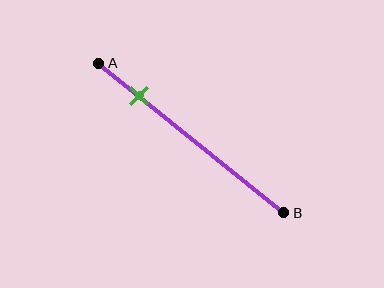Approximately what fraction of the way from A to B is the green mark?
The green mark is approximately 20% of the way from A to B.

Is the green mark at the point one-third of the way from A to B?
No, the mark is at about 20% from A, not at the 33% one-third point.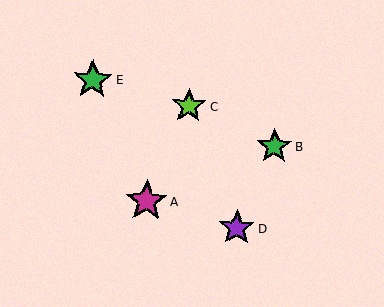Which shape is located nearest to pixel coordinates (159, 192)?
The magenta star (labeled A) at (146, 201) is nearest to that location.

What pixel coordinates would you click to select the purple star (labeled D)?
Click at (237, 228) to select the purple star D.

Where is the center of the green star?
The center of the green star is at (274, 146).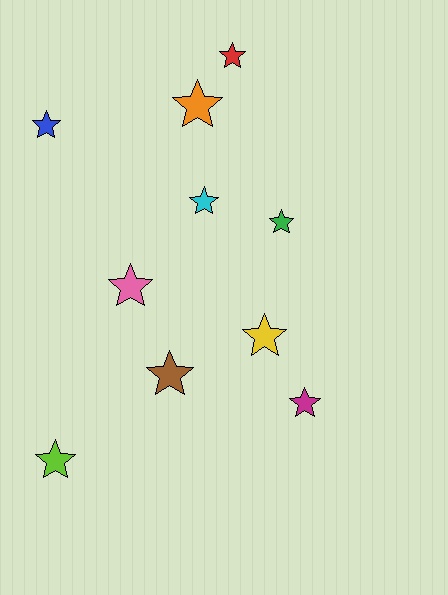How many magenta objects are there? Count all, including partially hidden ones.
There is 1 magenta object.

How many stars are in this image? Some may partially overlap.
There are 10 stars.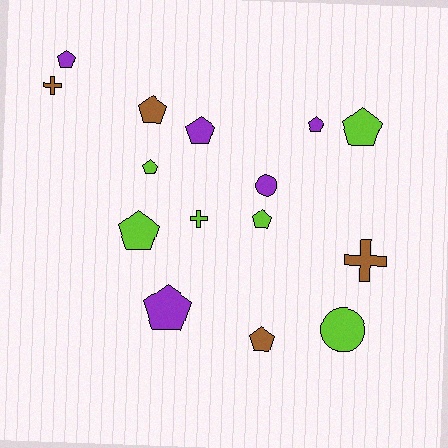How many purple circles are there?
There is 1 purple circle.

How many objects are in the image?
There are 15 objects.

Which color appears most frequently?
Lime, with 6 objects.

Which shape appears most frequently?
Pentagon, with 10 objects.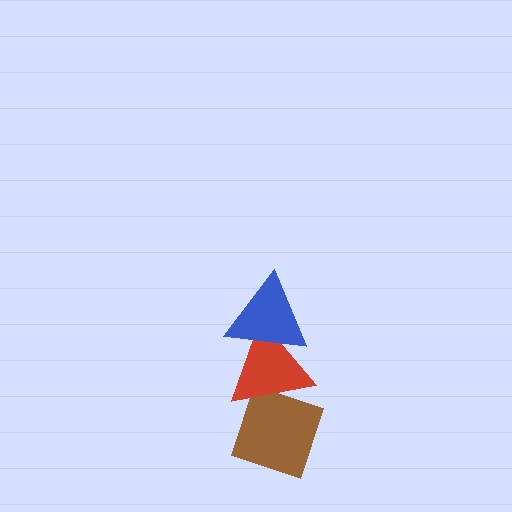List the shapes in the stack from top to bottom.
From top to bottom: the blue triangle, the red triangle, the brown diamond.